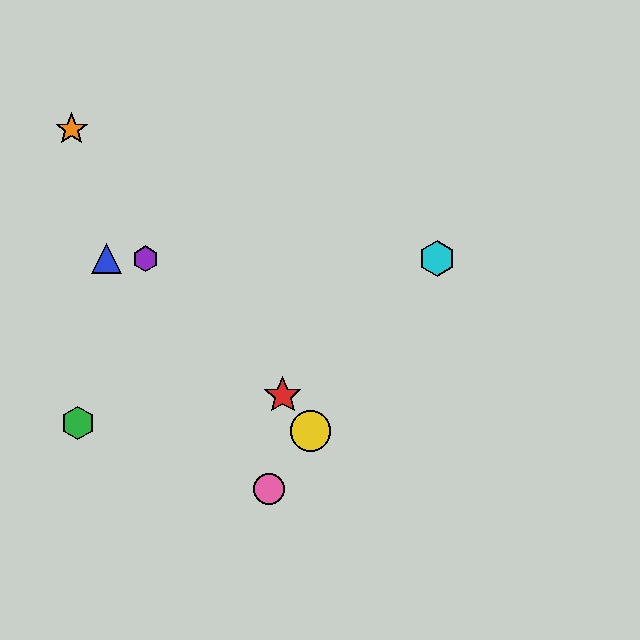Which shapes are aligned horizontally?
The blue triangle, the purple hexagon, the cyan hexagon are aligned horizontally.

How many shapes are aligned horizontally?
3 shapes (the blue triangle, the purple hexagon, the cyan hexagon) are aligned horizontally.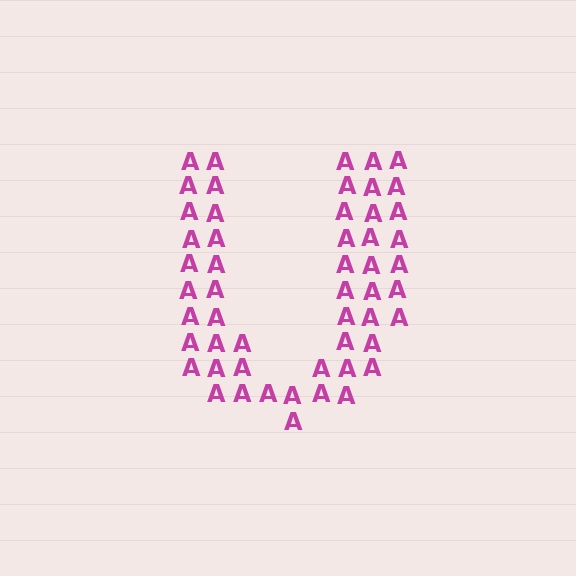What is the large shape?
The large shape is the letter U.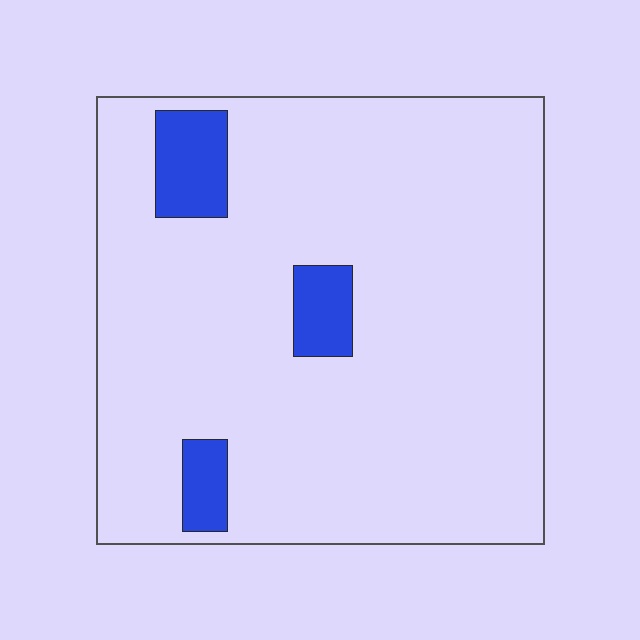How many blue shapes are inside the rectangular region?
3.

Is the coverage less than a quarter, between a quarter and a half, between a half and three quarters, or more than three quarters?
Less than a quarter.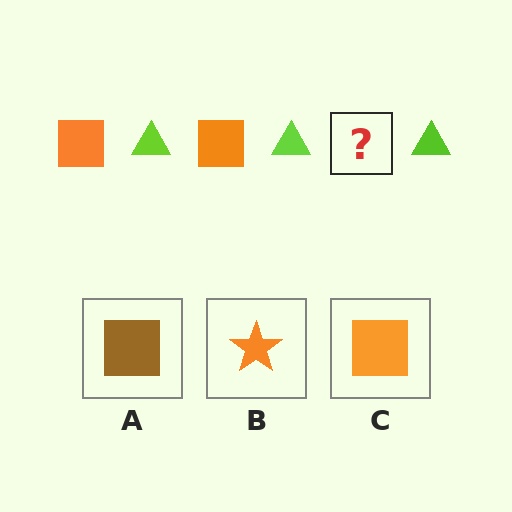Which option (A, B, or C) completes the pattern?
C.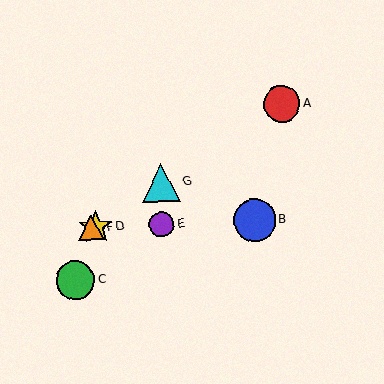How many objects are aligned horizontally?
4 objects (B, D, E, F) are aligned horizontally.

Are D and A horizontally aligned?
No, D is at y≈227 and A is at y≈104.